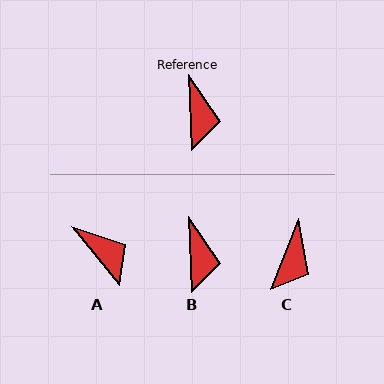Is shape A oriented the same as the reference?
No, it is off by about 37 degrees.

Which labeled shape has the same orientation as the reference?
B.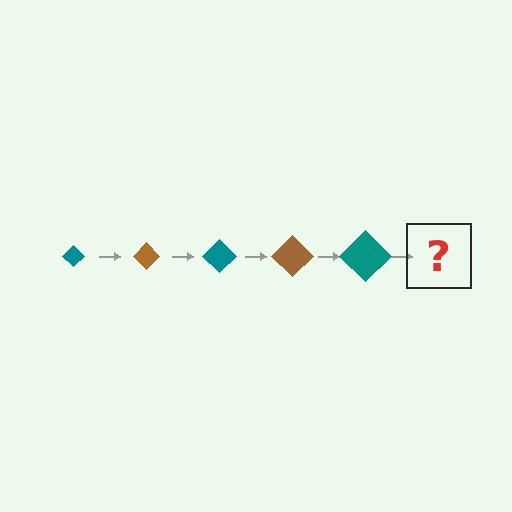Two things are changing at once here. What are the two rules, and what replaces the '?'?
The two rules are that the diamond grows larger each step and the color cycles through teal and brown. The '?' should be a brown diamond, larger than the previous one.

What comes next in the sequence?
The next element should be a brown diamond, larger than the previous one.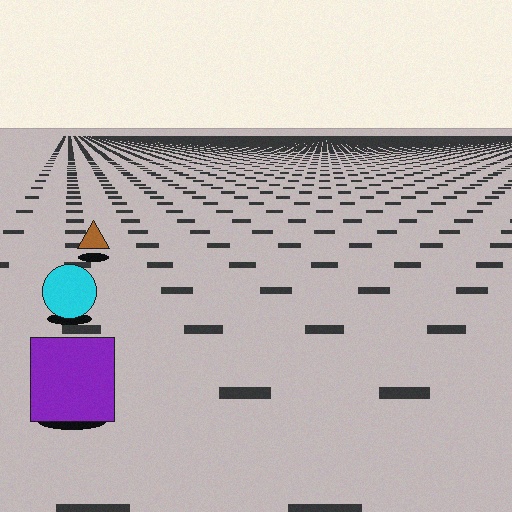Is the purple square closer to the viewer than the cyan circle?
Yes. The purple square is closer — you can tell from the texture gradient: the ground texture is coarser near it.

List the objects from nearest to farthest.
From nearest to farthest: the purple square, the cyan circle, the brown triangle.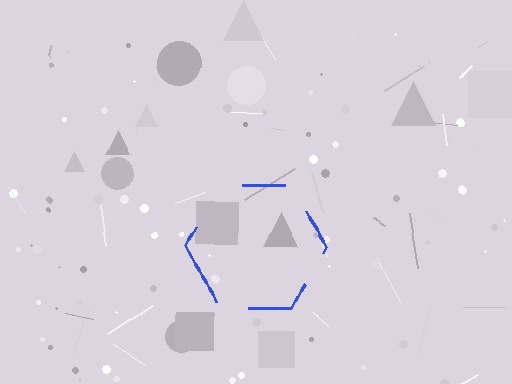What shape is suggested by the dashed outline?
The dashed outline suggests a hexagon.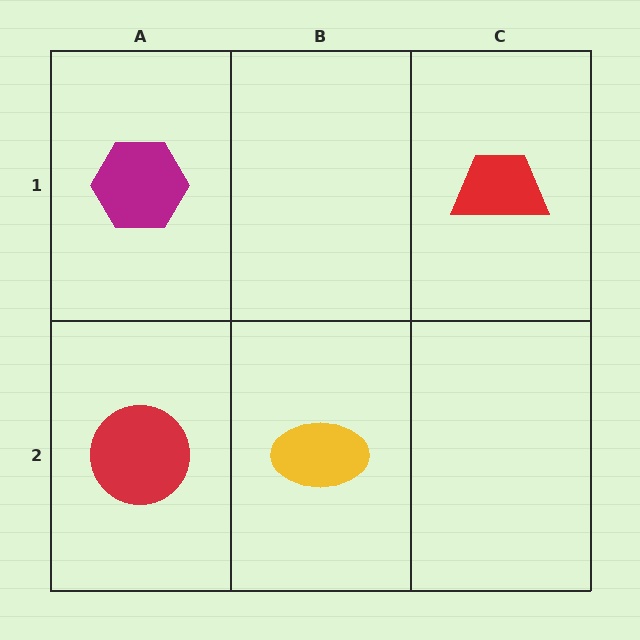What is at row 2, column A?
A red circle.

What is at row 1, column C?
A red trapezoid.